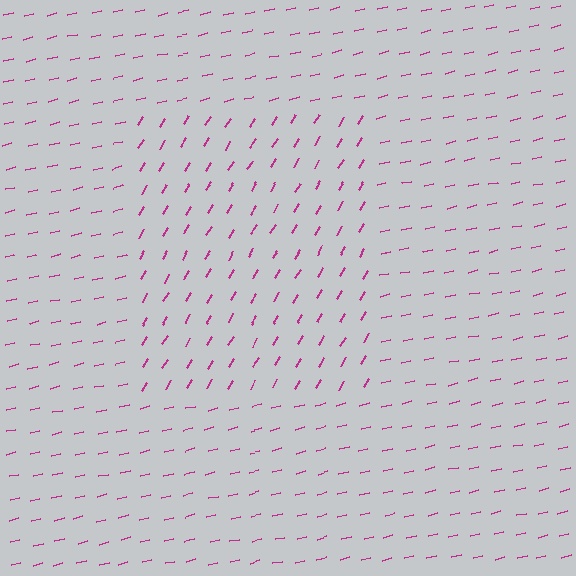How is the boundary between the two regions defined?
The boundary is defined purely by a change in line orientation (approximately 45 degrees difference). All lines are the same color and thickness.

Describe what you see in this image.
The image is filled with small magenta line segments. A rectangle region in the image has lines oriented differently from the surrounding lines, creating a visible texture boundary.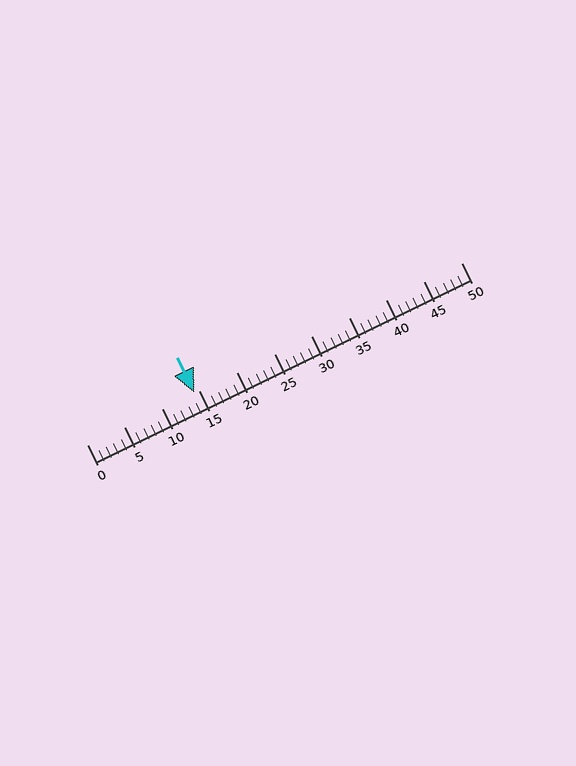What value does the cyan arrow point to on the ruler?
The cyan arrow points to approximately 14.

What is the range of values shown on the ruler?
The ruler shows values from 0 to 50.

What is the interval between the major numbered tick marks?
The major tick marks are spaced 5 units apart.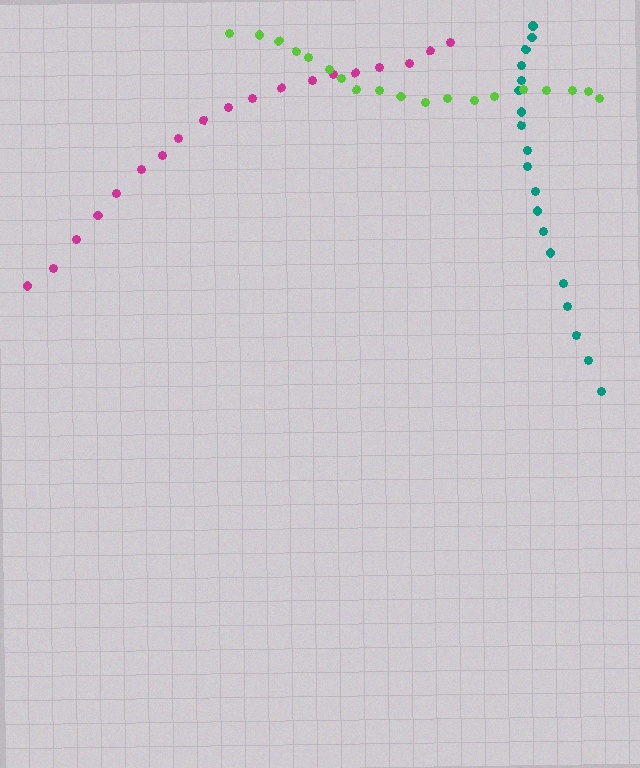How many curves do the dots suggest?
There are 3 distinct paths.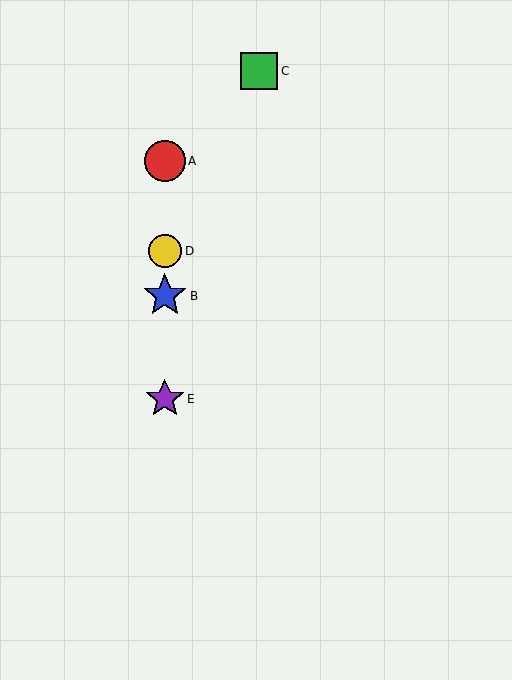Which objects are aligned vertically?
Objects A, B, D, E are aligned vertically.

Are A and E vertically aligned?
Yes, both are at x≈165.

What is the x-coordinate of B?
Object B is at x≈165.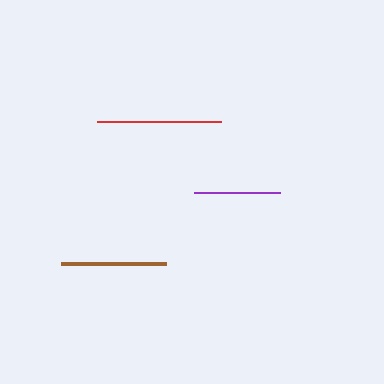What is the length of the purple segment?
The purple segment is approximately 86 pixels long.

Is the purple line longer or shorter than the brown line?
The brown line is longer than the purple line.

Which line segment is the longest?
The red line is the longest at approximately 124 pixels.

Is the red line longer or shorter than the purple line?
The red line is longer than the purple line.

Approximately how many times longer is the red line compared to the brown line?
The red line is approximately 1.2 times the length of the brown line.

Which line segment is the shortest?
The purple line is the shortest at approximately 86 pixels.